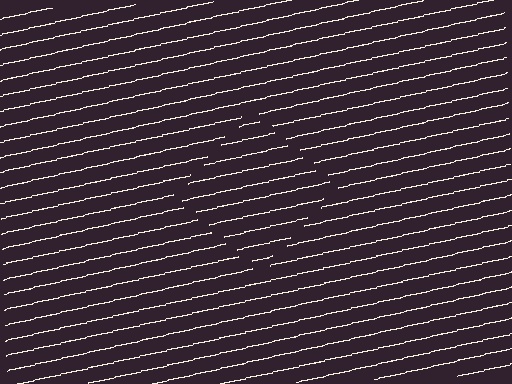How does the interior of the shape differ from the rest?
The interior of the shape contains the same grating, shifted by half a period — the contour is defined by the phase discontinuity where line-ends from the inner and outer gratings abut.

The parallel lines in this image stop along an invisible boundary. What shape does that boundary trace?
An illusory square. The interior of the shape contains the same grating, shifted by half a period — the contour is defined by the phase discontinuity where line-ends from the inner and outer gratings abut.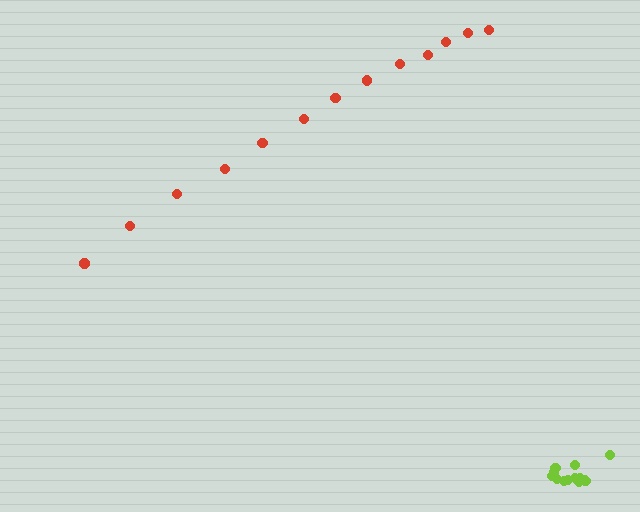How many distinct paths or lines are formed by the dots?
There are 2 distinct paths.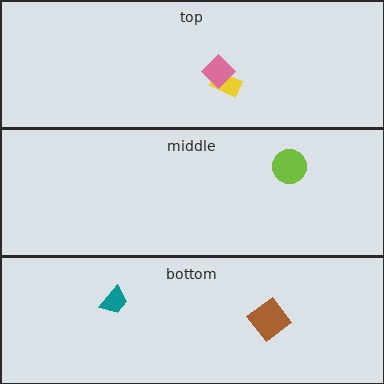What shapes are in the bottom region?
The teal trapezoid, the brown diamond.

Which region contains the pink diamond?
The top region.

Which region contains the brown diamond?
The bottom region.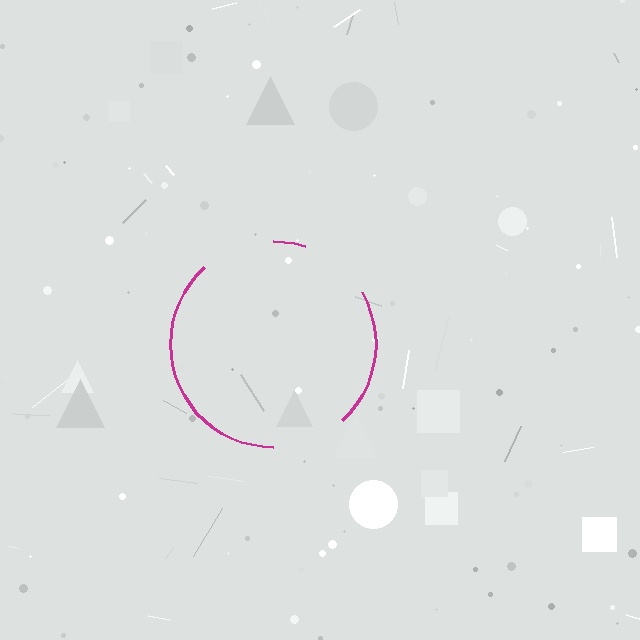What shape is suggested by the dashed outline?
The dashed outline suggests a circle.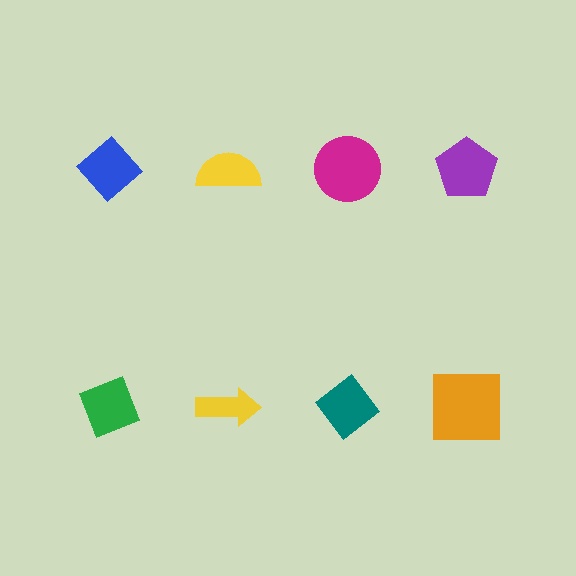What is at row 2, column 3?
A teal diamond.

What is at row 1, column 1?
A blue diamond.